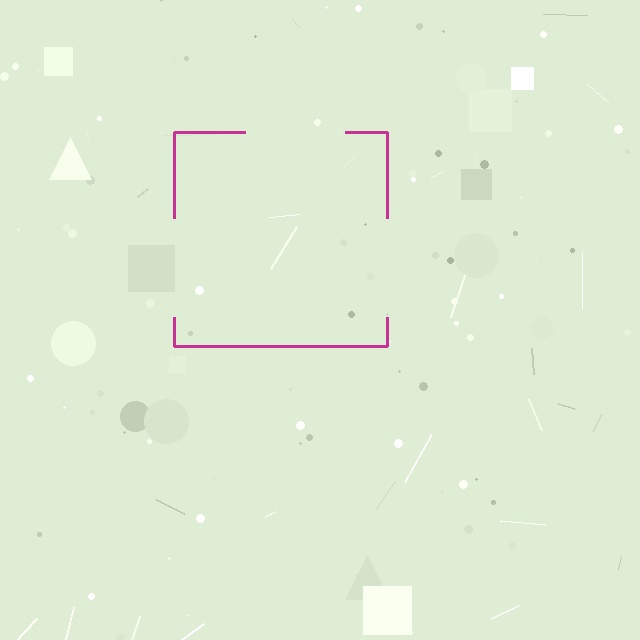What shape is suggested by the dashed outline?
The dashed outline suggests a square.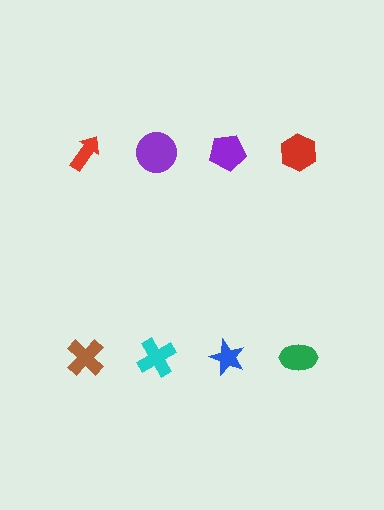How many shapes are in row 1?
4 shapes.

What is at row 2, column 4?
A green ellipse.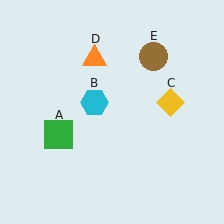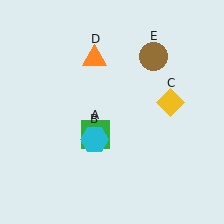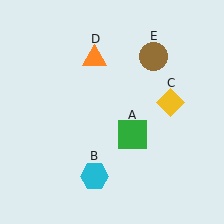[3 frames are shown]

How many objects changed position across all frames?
2 objects changed position: green square (object A), cyan hexagon (object B).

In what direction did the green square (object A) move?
The green square (object A) moved right.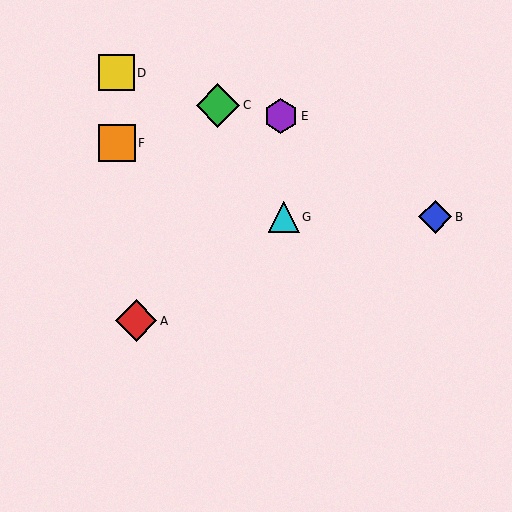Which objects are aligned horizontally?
Objects B, G are aligned horizontally.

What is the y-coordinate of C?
Object C is at y≈105.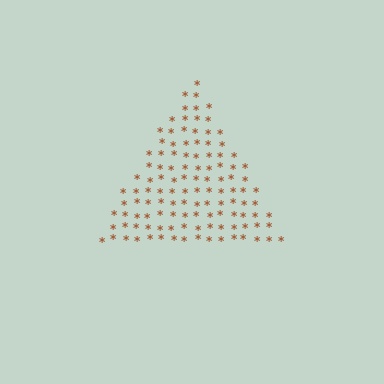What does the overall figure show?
The overall figure shows a triangle.